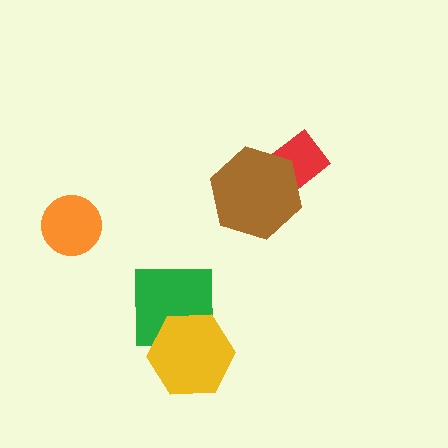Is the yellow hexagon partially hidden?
No, no other shape covers it.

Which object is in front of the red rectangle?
The brown hexagon is in front of the red rectangle.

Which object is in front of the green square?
The yellow hexagon is in front of the green square.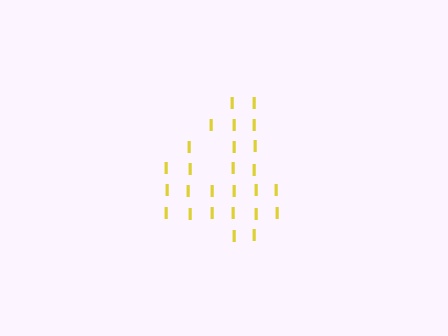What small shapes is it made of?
It is made of small letter I's.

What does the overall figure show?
The overall figure shows the digit 4.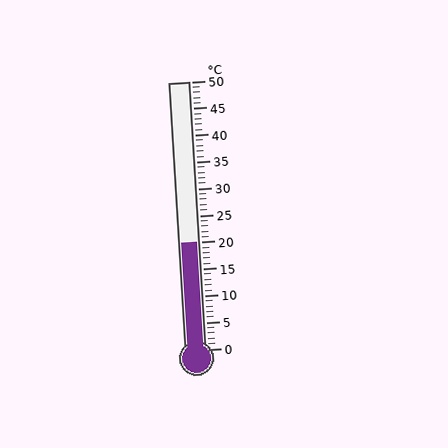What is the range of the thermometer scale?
The thermometer scale ranges from 0°C to 50°C.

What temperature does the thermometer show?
The thermometer shows approximately 20°C.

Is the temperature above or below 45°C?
The temperature is below 45°C.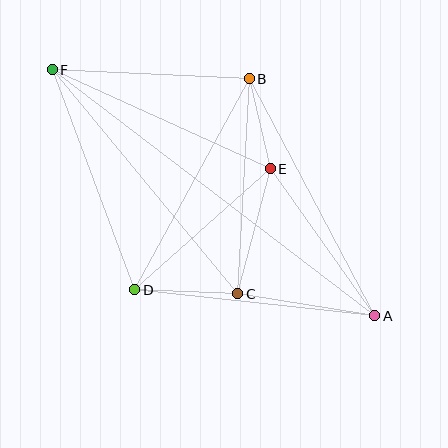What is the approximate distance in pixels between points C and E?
The distance between C and E is approximately 129 pixels.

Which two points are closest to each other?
Points B and E are closest to each other.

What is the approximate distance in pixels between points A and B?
The distance between A and B is approximately 268 pixels.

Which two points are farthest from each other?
Points A and F are farthest from each other.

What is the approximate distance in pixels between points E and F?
The distance between E and F is approximately 239 pixels.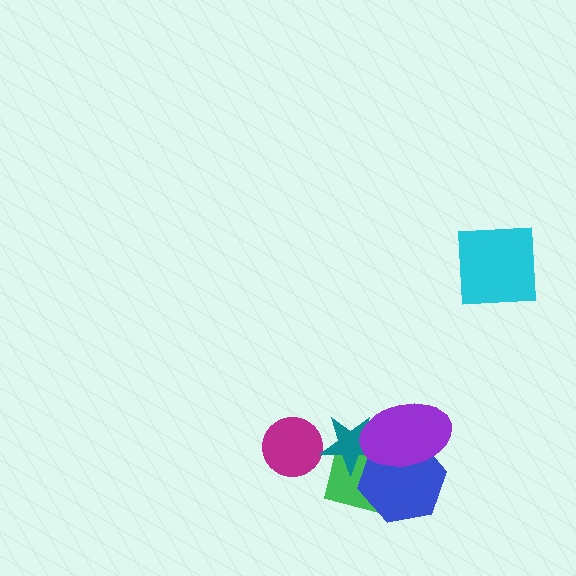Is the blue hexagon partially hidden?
Yes, it is partially covered by another shape.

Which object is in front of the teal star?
The purple ellipse is in front of the teal star.